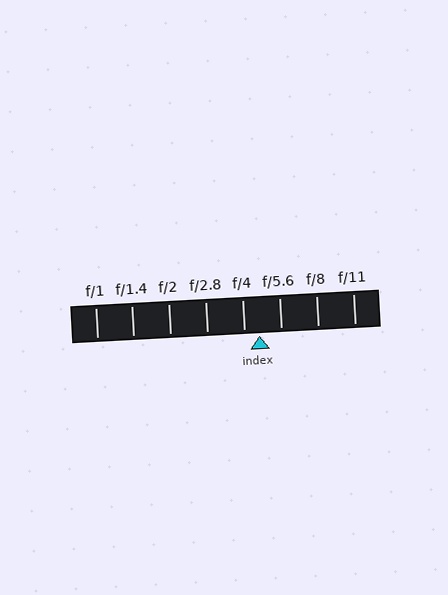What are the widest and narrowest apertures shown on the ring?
The widest aperture shown is f/1 and the narrowest is f/11.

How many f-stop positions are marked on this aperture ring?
There are 8 f-stop positions marked.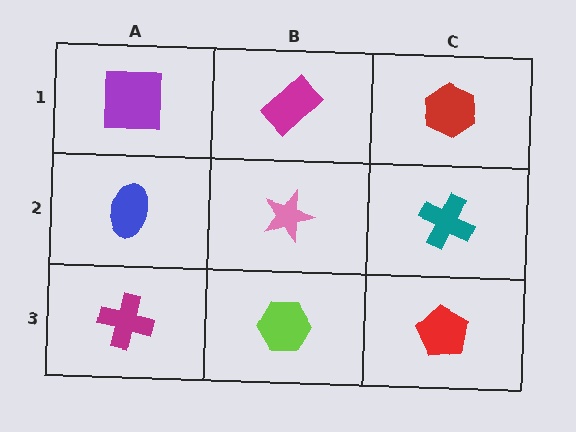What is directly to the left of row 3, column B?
A magenta cross.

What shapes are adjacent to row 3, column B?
A pink star (row 2, column B), a magenta cross (row 3, column A), a red pentagon (row 3, column C).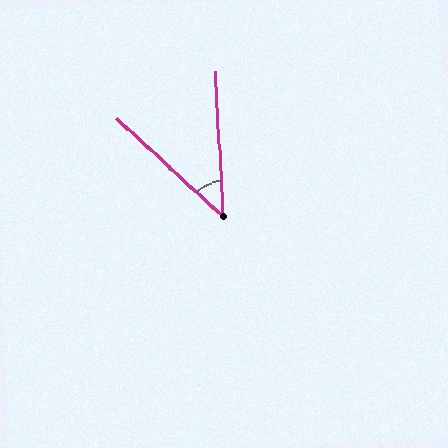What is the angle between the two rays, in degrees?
Approximately 44 degrees.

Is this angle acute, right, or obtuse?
It is acute.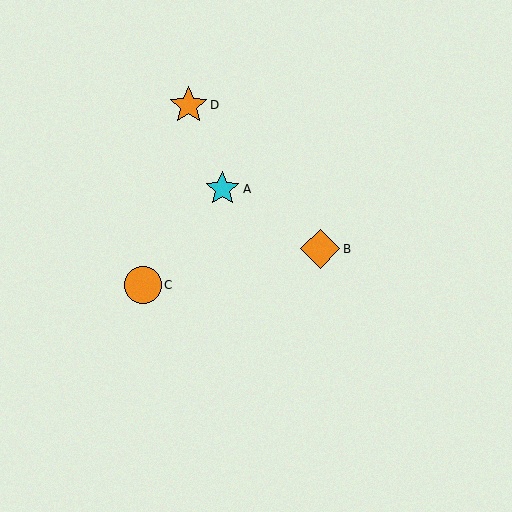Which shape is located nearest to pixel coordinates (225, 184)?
The cyan star (labeled A) at (222, 189) is nearest to that location.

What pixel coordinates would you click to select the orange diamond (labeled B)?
Click at (320, 249) to select the orange diamond B.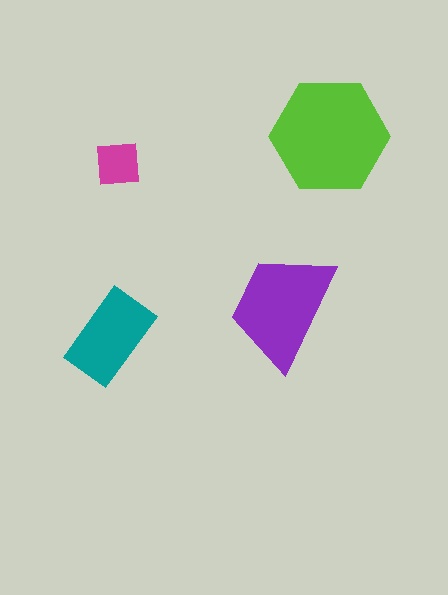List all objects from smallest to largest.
The magenta square, the teal rectangle, the purple trapezoid, the lime hexagon.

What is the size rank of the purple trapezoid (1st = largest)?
2nd.